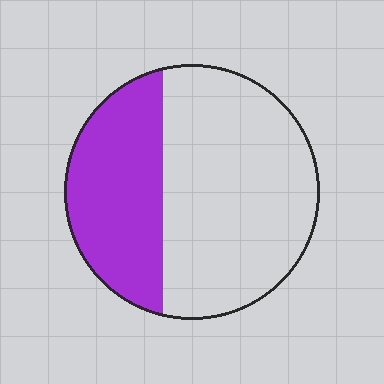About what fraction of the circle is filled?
About three eighths (3/8).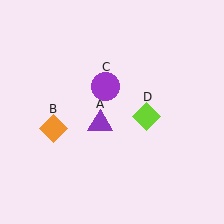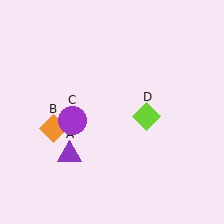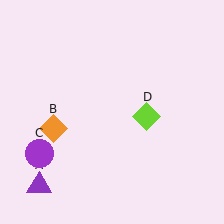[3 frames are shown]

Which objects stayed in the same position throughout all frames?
Orange diamond (object B) and lime diamond (object D) remained stationary.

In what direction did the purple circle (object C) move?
The purple circle (object C) moved down and to the left.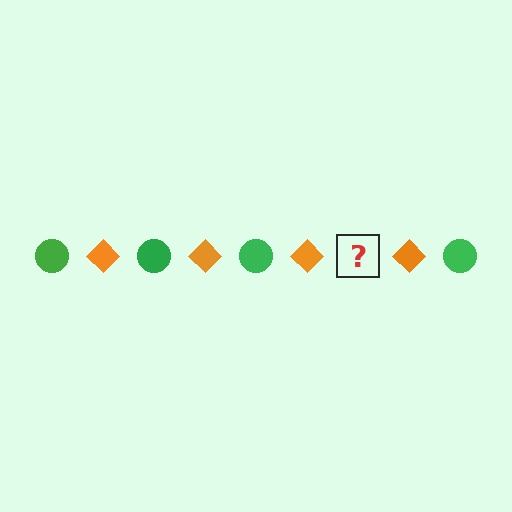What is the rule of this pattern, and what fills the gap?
The rule is that the pattern alternates between green circle and orange diamond. The gap should be filled with a green circle.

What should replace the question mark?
The question mark should be replaced with a green circle.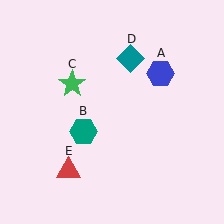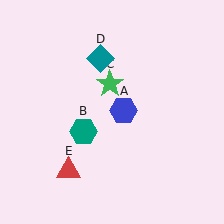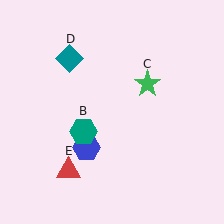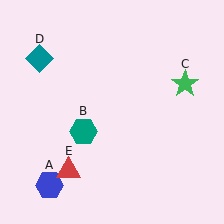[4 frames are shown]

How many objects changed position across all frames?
3 objects changed position: blue hexagon (object A), green star (object C), teal diamond (object D).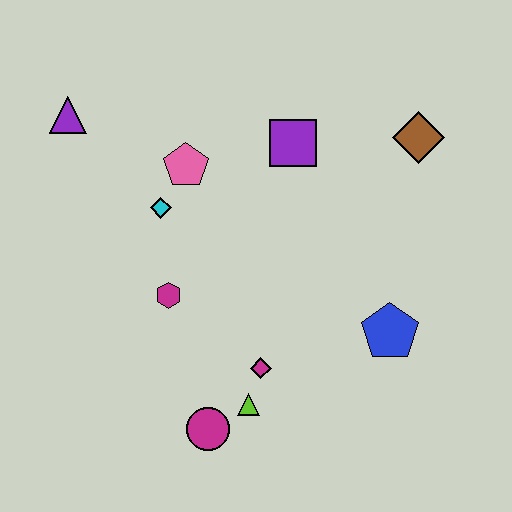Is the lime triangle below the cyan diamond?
Yes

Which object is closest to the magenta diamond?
The lime triangle is closest to the magenta diamond.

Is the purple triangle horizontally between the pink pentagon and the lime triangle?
No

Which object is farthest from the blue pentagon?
The purple triangle is farthest from the blue pentagon.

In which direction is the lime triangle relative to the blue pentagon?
The lime triangle is to the left of the blue pentagon.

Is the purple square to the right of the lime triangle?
Yes